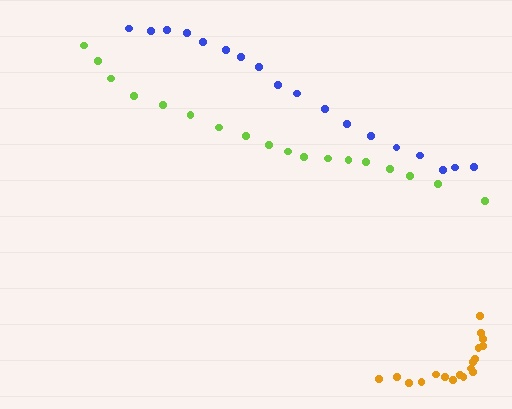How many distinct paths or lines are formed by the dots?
There are 3 distinct paths.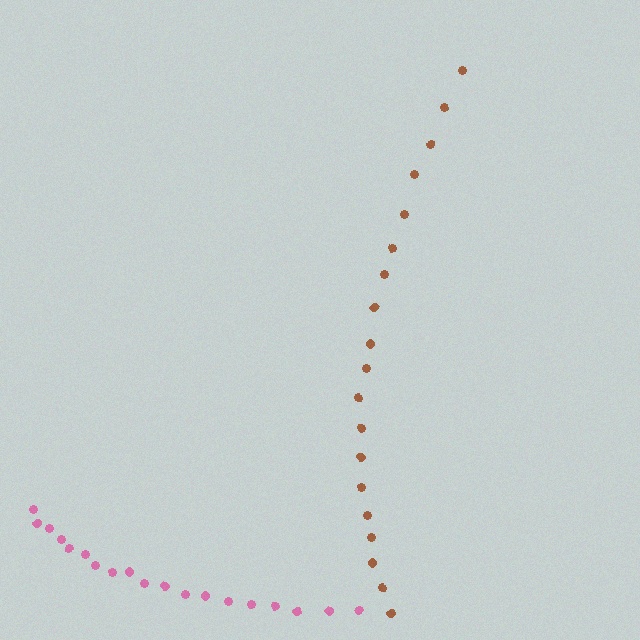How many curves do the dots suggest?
There are 2 distinct paths.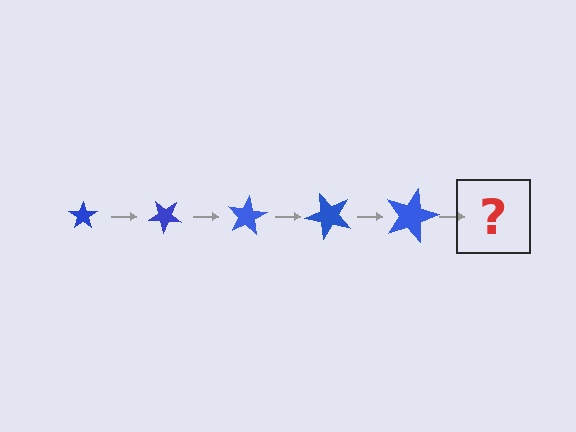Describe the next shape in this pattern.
It should be a star, larger than the previous one and rotated 200 degrees from the start.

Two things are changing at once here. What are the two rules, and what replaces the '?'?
The two rules are that the star grows larger each step and it rotates 40 degrees each step. The '?' should be a star, larger than the previous one and rotated 200 degrees from the start.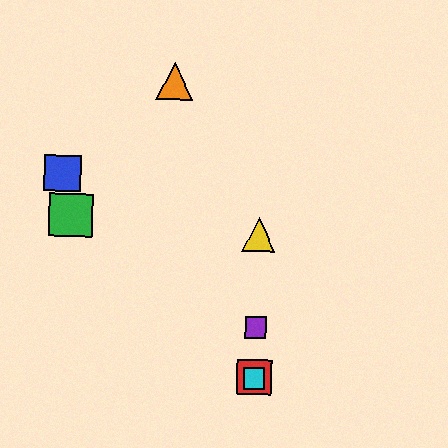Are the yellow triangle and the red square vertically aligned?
Yes, both are at x≈259.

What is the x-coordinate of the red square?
The red square is at x≈254.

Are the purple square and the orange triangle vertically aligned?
No, the purple square is at x≈256 and the orange triangle is at x≈175.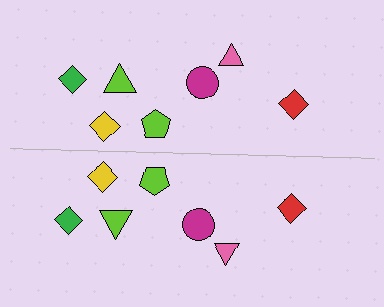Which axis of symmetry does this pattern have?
The pattern has a horizontal axis of symmetry running through the center of the image.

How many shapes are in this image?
There are 14 shapes in this image.